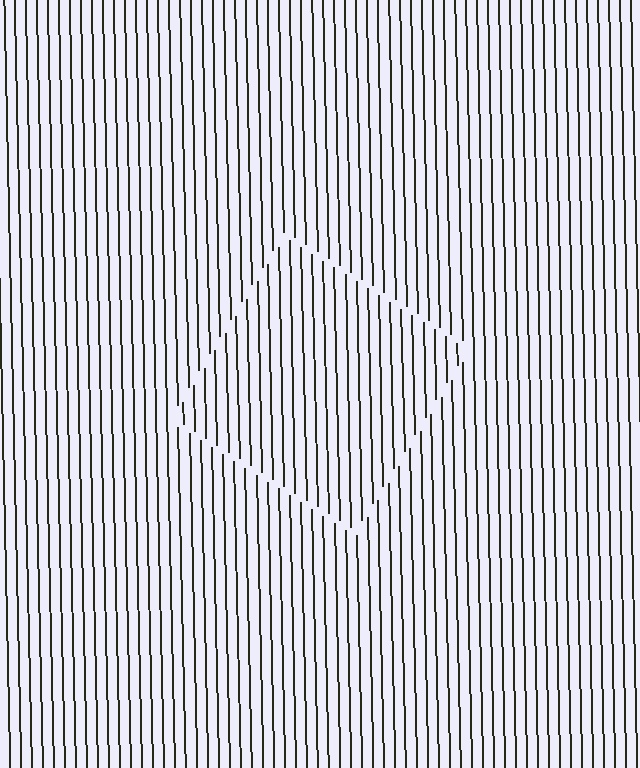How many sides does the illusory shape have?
4 sides — the line-ends trace a square.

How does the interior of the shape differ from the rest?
The interior of the shape contains the same grating, shifted by half a period — the contour is defined by the phase discontinuity where line-ends from the inner and outer gratings abut.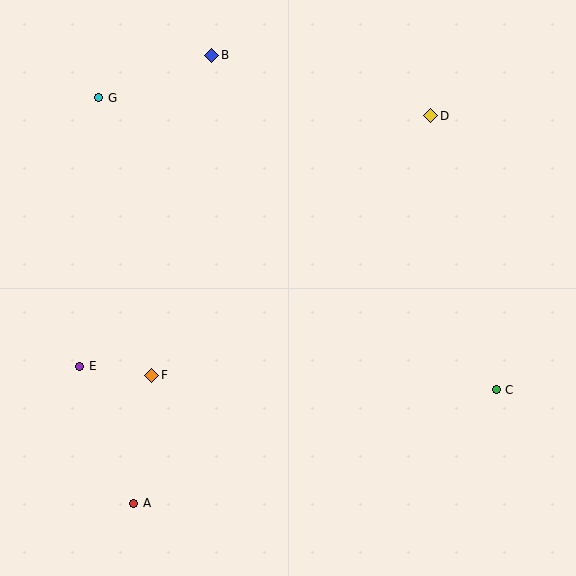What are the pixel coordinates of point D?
Point D is at (431, 116).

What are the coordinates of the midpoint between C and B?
The midpoint between C and B is at (354, 222).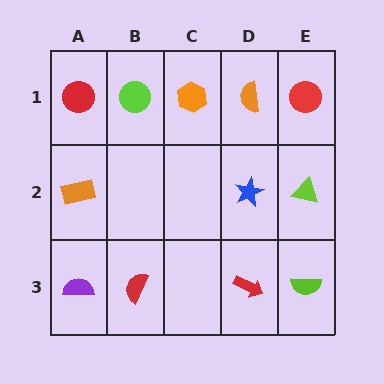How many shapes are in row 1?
5 shapes.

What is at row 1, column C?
An orange hexagon.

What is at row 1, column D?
An orange semicircle.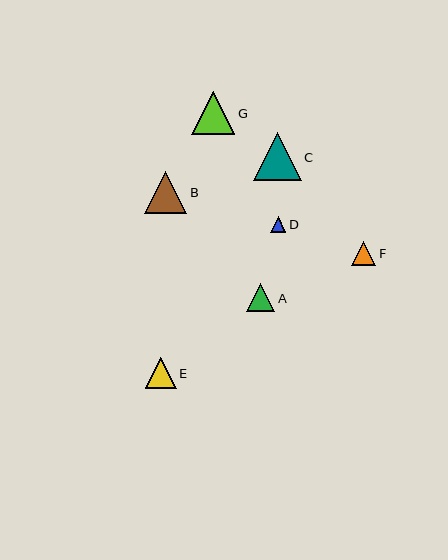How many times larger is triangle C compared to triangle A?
Triangle C is approximately 1.7 times the size of triangle A.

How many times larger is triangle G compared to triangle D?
Triangle G is approximately 2.7 times the size of triangle D.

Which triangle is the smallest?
Triangle D is the smallest with a size of approximately 16 pixels.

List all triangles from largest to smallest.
From largest to smallest: C, G, B, E, A, F, D.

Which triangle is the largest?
Triangle C is the largest with a size of approximately 47 pixels.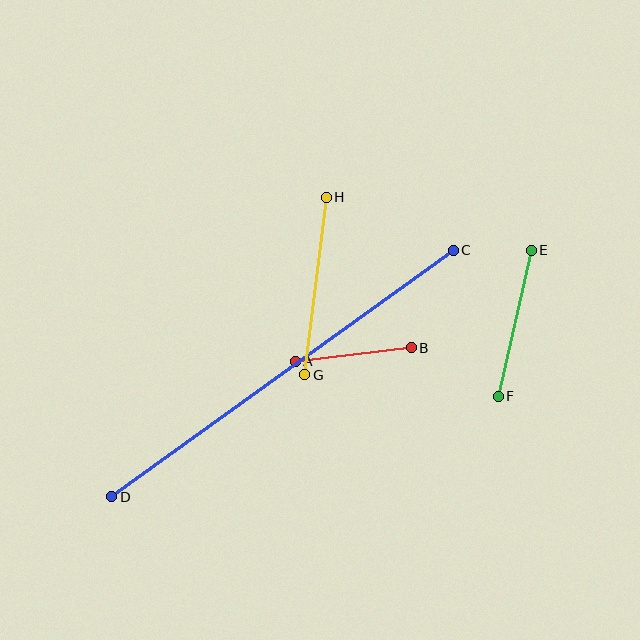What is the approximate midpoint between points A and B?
The midpoint is at approximately (353, 355) pixels.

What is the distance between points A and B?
The distance is approximately 117 pixels.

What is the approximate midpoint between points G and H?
The midpoint is at approximately (316, 286) pixels.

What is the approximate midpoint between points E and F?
The midpoint is at approximately (515, 323) pixels.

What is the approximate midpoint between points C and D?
The midpoint is at approximately (282, 374) pixels.